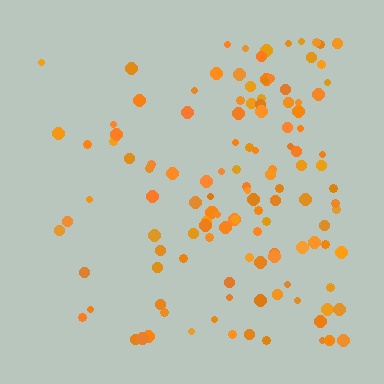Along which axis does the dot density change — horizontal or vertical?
Horizontal.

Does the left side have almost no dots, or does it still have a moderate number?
Still a moderate number, just noticeably fewer than the right.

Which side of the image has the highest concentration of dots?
The right.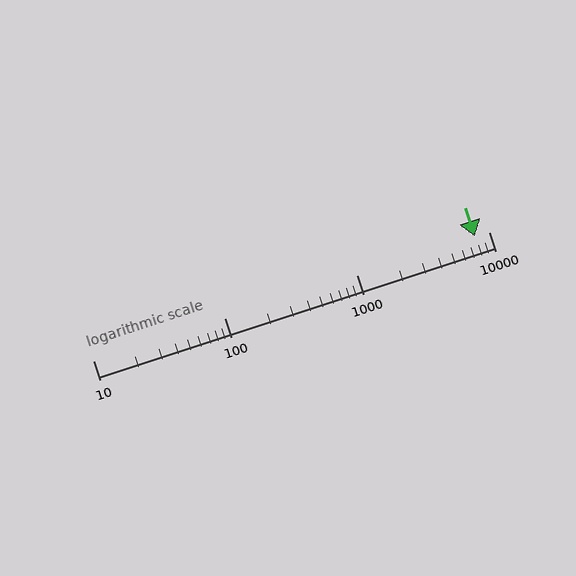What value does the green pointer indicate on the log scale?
The pointer indicates approximately 7900.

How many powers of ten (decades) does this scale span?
The scale spans 3 decades, from 10 to 10000.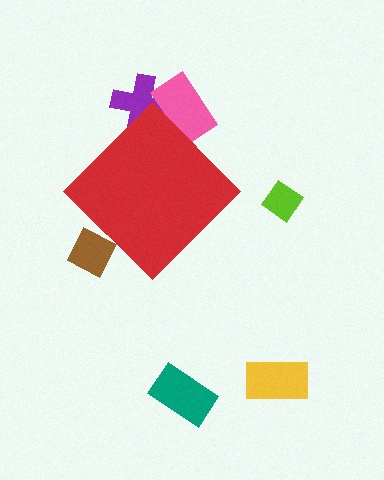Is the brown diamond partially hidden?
Yes, the brown diamond is partially hidden behind the red diamond.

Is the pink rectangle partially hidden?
Yes, the pink rectangle is partially hidden behind the red diamond.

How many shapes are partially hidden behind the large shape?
3 shapes are partially hidden.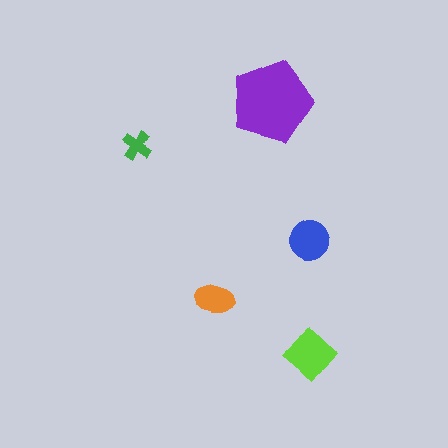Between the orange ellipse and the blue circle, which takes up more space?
The blue circle.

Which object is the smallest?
The green cross.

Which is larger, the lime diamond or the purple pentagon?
The purple pentagon.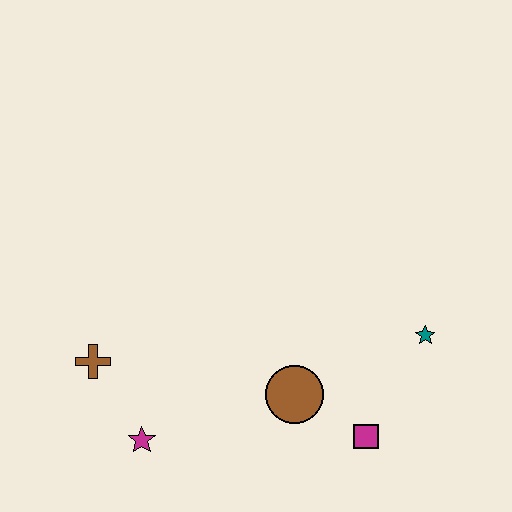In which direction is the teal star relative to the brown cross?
The teal star is to the right of the brown cross.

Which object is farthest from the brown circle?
The brown cross is farthest from the brown circle.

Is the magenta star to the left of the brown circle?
Yes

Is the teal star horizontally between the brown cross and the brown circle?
No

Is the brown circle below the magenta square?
No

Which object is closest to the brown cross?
The magenta star is closest to the brown cross.